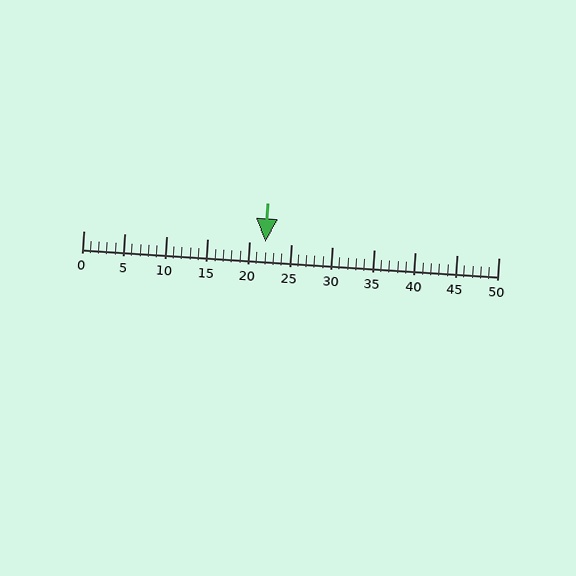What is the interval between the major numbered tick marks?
The major tick marks are spaced 5 units apart.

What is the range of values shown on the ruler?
The ruler shows values from 0 to 50.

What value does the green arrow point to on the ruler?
The green arrow points to approximately 22.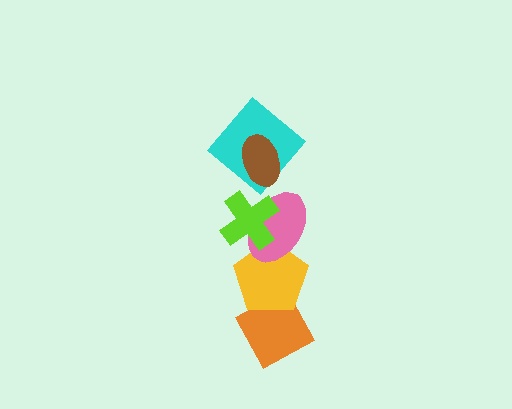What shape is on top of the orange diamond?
The yellow pentagon is on top of the orange diamond.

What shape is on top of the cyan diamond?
The brown ellipse is on top of the cyan diamond.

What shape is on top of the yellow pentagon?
The pink ellipse is on top of the yellow pentagon.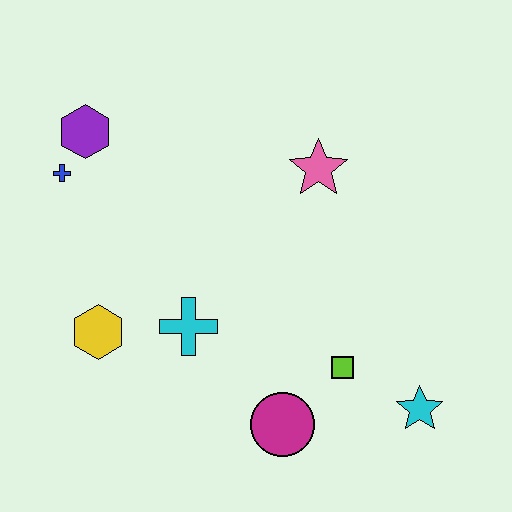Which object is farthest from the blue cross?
The cyan star is farthest from the blue cross.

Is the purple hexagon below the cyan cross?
No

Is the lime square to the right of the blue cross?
Yes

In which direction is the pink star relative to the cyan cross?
The pink star is above the cyan cross.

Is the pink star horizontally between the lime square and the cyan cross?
Yes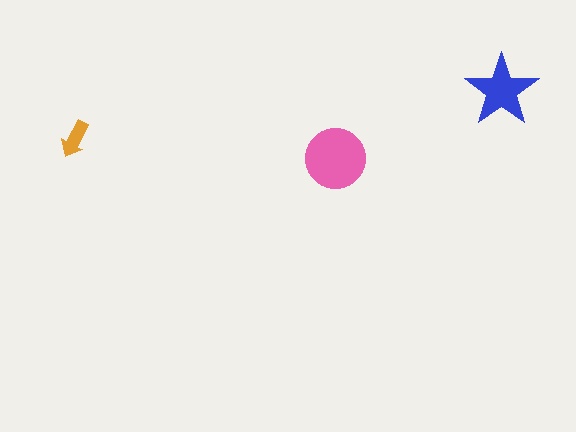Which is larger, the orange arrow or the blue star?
The blue star.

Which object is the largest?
The pink circle.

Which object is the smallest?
The orange arrow.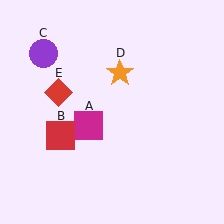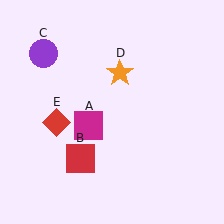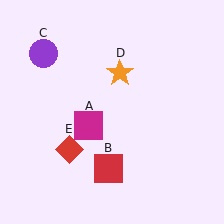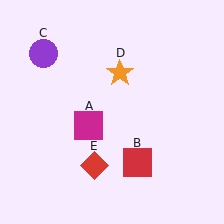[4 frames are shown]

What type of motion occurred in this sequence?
The red square (object B), red diamond (object E) rotated counterclockwise around the center of the scene.